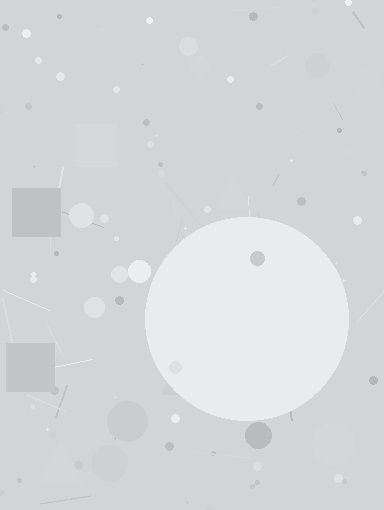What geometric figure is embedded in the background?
A circle is embedded in the background.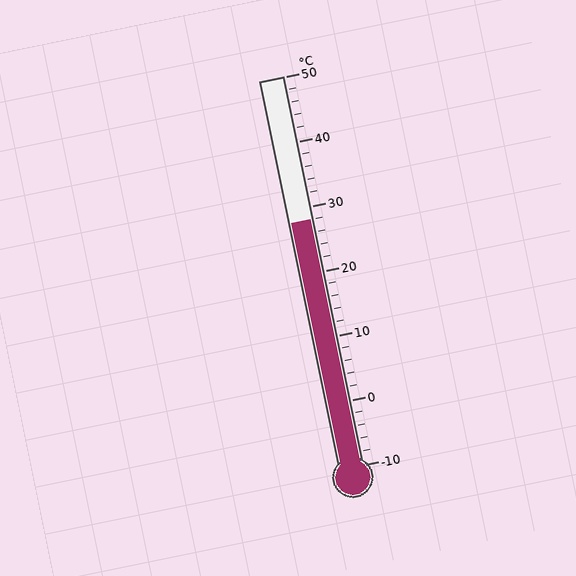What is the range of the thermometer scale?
The thermometer scale ranges from -10°C to 50°C.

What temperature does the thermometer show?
The thermometer shows approximately 28°C.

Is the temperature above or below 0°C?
The temperature is above 0°C.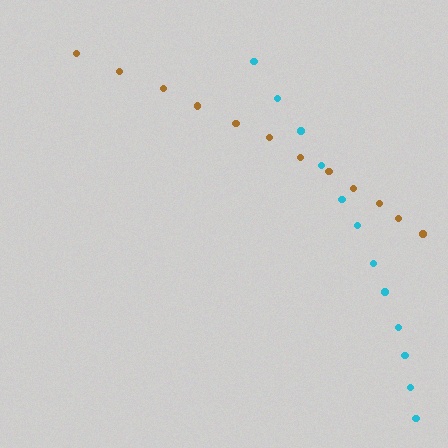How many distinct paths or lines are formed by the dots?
There are 2 distinct paths.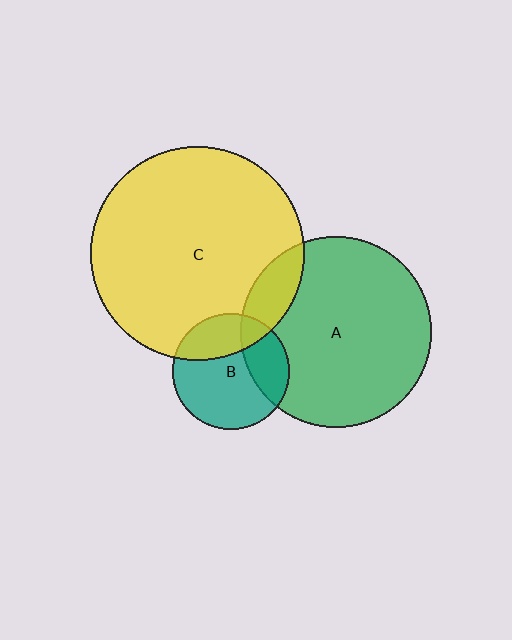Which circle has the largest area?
Circle C (yellow).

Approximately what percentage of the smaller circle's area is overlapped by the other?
Approximately 25%.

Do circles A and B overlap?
Yes.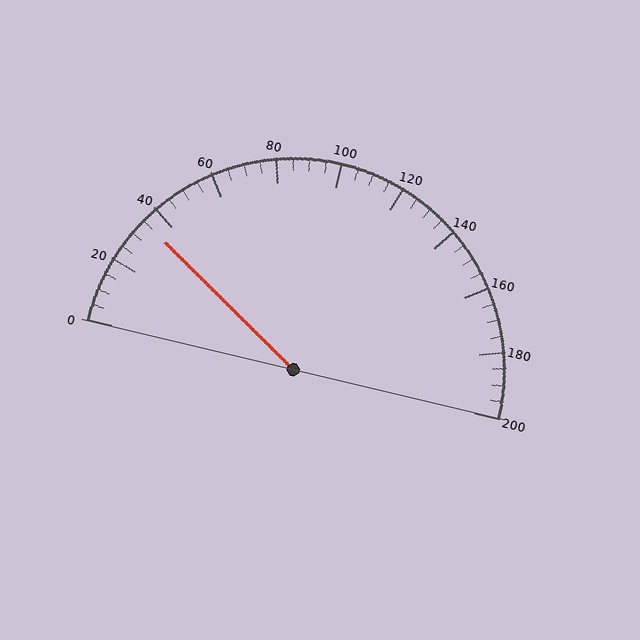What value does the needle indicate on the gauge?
The needle indicates approximately 35.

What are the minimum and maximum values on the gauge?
The gauge ranges from 0 to 200.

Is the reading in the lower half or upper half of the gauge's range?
The reading is in the lower half of the range (0 to 200).